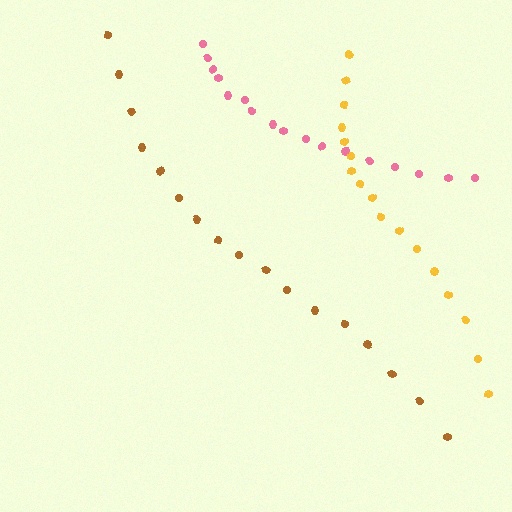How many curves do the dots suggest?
There are 3 distinct paths.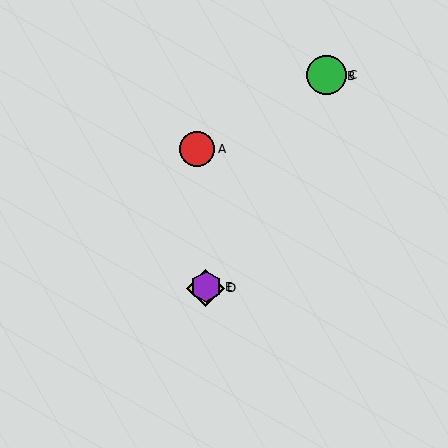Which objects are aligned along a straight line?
Objects B, C, D, E are aligned along a straight line.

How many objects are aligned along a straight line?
4 objects (B, C, D, E) are aligned along a straight line.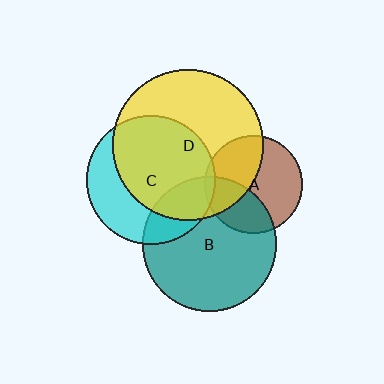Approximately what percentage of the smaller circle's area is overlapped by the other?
Approximately 40%.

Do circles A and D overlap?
Yes.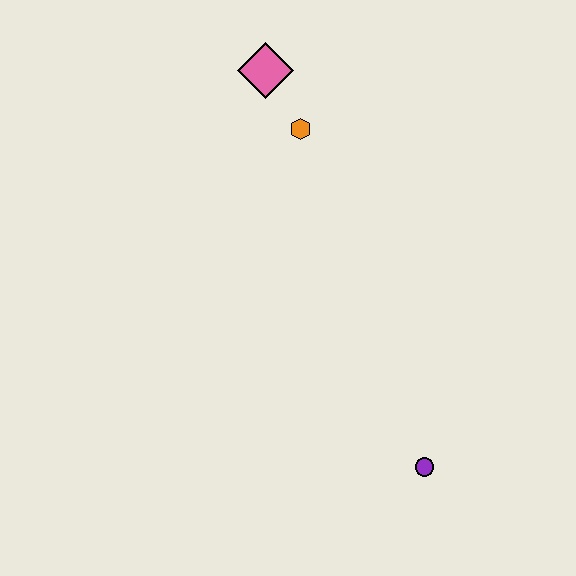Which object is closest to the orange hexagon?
The pink diamond is closest to the orange hexagon.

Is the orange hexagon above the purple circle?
Yes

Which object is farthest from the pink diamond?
The purple circle is farthest from the pink diamond.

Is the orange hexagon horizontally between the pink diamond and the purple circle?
Yes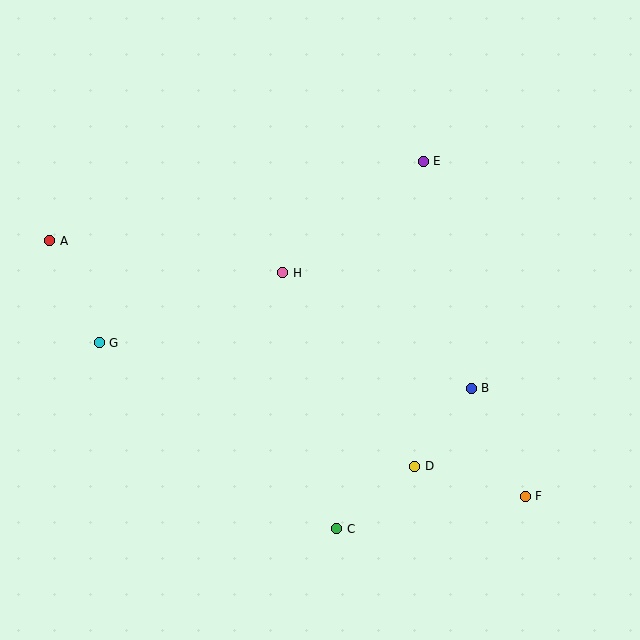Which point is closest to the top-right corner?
Point E is closest to the top-right corner.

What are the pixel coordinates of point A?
Point A is at (50, 241).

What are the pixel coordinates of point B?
Point B is at (471, 388).